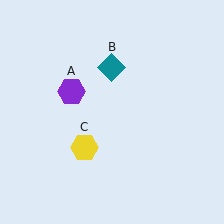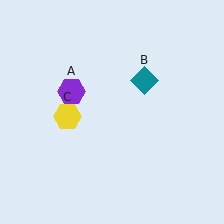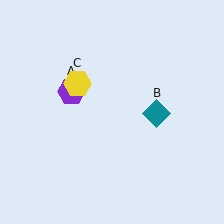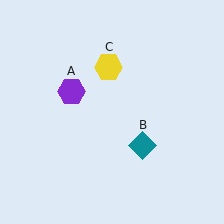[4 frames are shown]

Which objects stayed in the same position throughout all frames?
Purple hexagon (object A) remained stationary.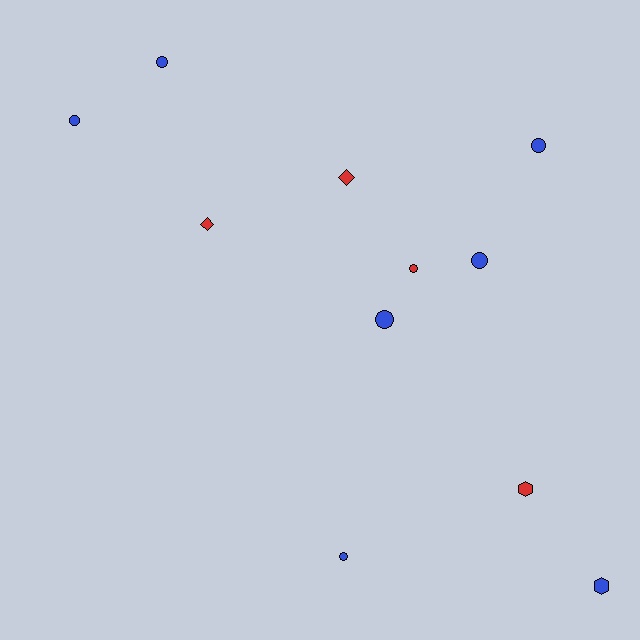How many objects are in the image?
There are 11 objects.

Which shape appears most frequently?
Circle, with 7 objects.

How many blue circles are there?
There are 6 blue circles.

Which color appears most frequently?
Blue, with 7 objects.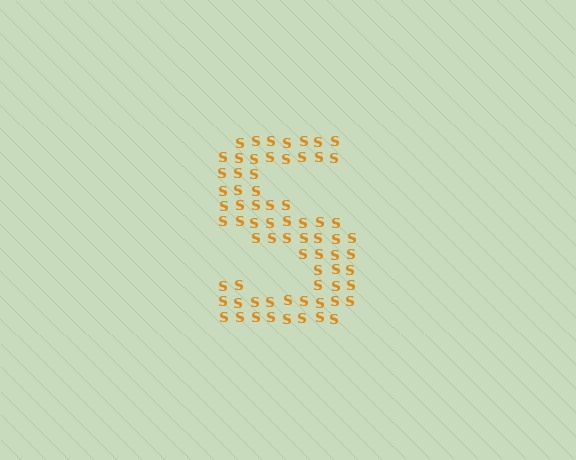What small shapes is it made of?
It is made of small letter S's.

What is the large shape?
The large shape is the letter S.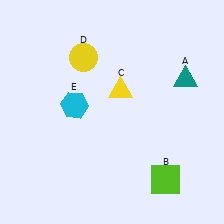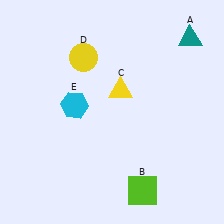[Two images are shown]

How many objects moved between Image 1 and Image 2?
2 objects moved between the two images.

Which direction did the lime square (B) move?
The lime square (B) moved left.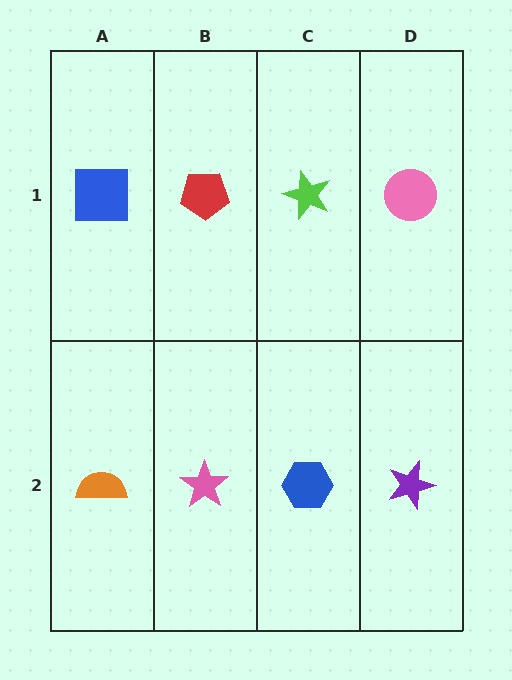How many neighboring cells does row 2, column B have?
3.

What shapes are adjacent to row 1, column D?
A purple star (row 2, column D), a lime star (row 1, column C).